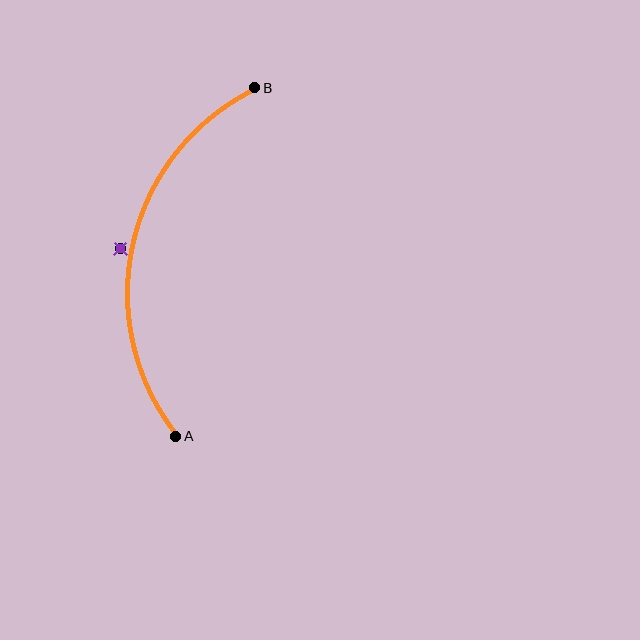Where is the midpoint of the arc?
The arc midpoint is the point on the curve farthest from the straight line joining A and B. It sits to the left of that line.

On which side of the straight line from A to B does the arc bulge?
The arc bulges to the left of the straight line connecting A and B.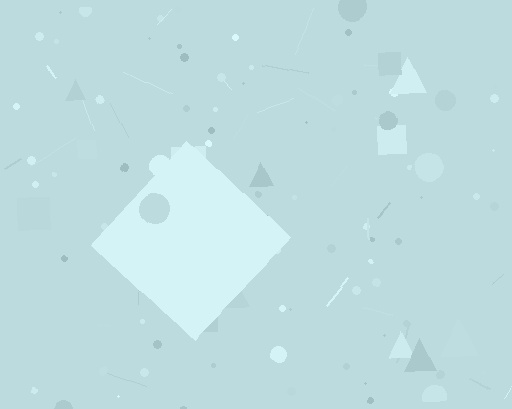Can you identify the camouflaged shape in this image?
The camouflaged shape is a diamond.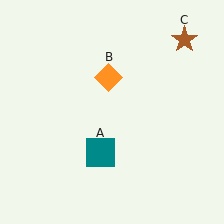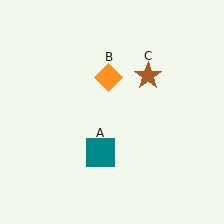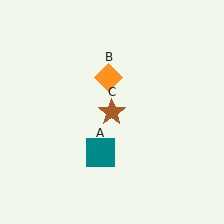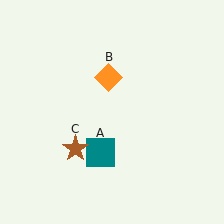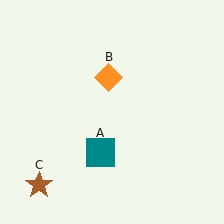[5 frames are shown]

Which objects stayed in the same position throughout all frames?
Teal square (object A) and orange diamond (object B) remained stationary.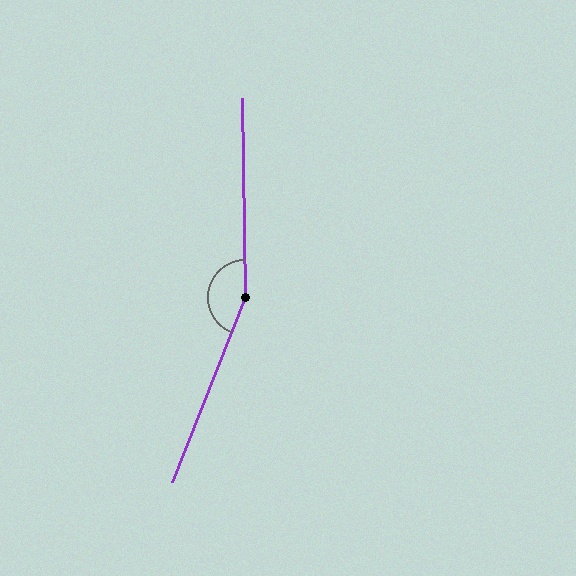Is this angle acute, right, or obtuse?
It is obtuse.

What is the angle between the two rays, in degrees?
Approximately 158 degrees.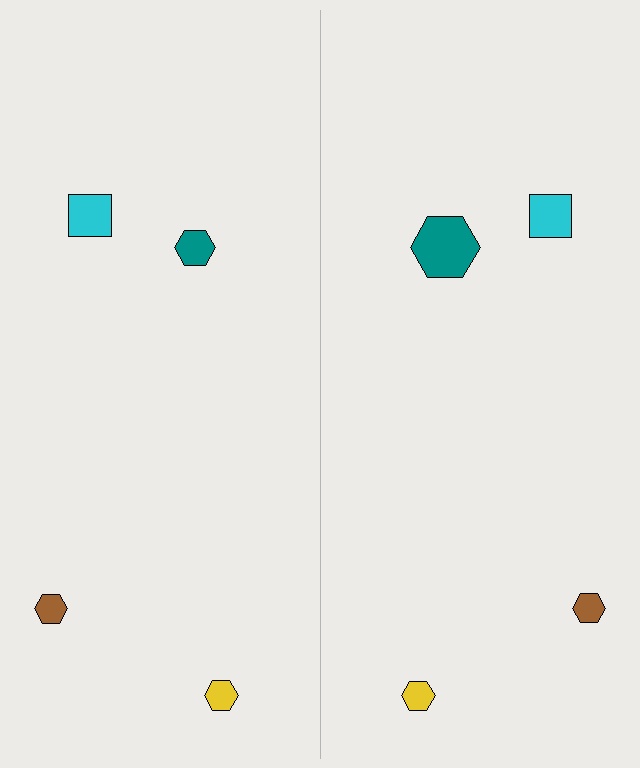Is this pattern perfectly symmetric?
No, the pattern is not perfectly symmetric. The teal hexagon on the right side has a different size than its mirror counterpart.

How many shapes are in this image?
There are 8 shapes in this image.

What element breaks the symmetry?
The teal hexagon on the right side has a different size than its mirror counterpart.